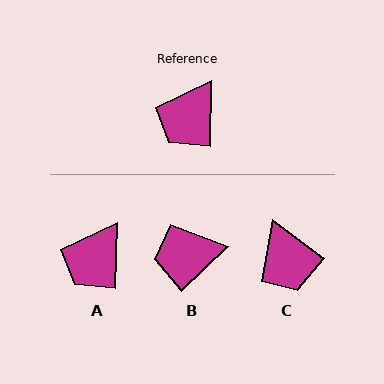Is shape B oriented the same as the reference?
No, it is off by about 45 degrees.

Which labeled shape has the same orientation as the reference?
A.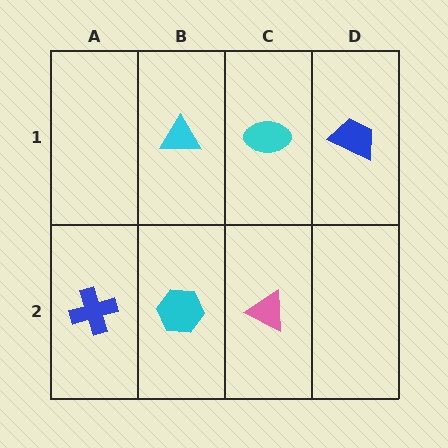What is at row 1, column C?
A cyan ellipse.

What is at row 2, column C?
A pink triangle.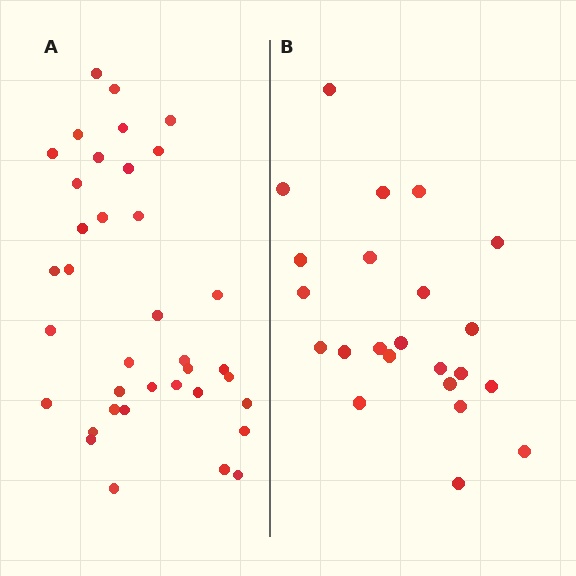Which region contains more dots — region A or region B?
Region A (the left region) has more dots.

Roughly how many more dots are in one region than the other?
Region A has approximately 15 more dots than region B.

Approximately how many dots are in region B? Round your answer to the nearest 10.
About 20 dots. (The exact count is 23, which rounds to 20.)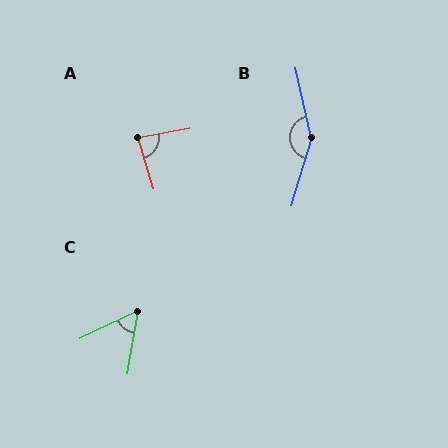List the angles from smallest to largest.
C (56°), A (83°), B (150°).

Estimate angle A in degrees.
Approximately 83 degrees.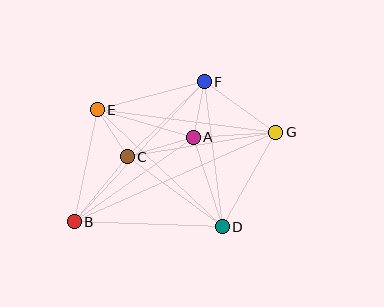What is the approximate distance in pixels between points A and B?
The distance between A and B is approximately 146 pixels.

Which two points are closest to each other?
Points C and E are closest to each other.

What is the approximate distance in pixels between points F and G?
The distance between F and G is approximately 87 pixels.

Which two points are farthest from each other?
Points B and G are farthest from each other.